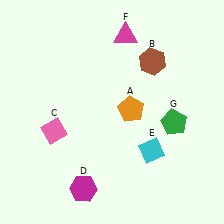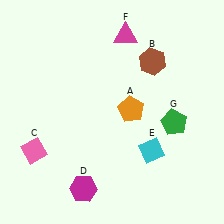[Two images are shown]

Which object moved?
The pink diamond (C) moved left.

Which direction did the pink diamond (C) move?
The pink diamond (C) moved left.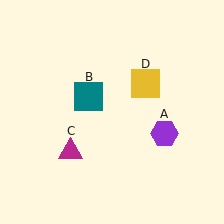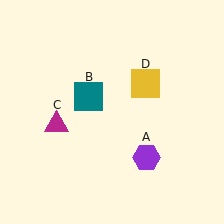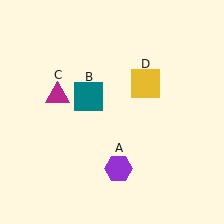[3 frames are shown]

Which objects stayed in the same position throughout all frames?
Teal square (object B) and yellow square (object D) remained stationary.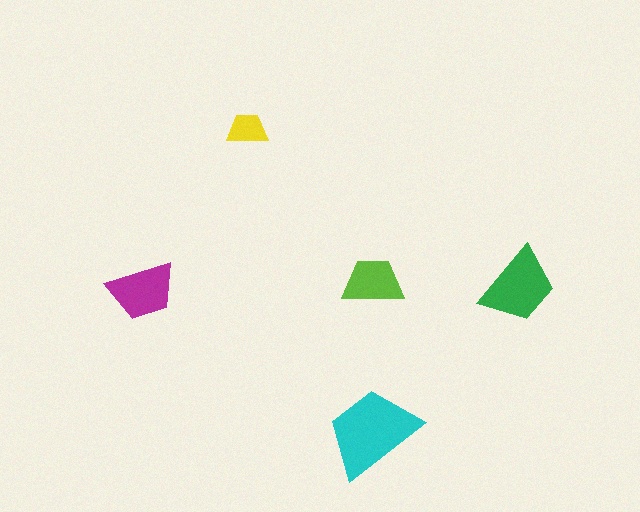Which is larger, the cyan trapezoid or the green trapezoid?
The cyan one.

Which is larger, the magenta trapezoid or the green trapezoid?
The green one.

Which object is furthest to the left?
The magenta trapezoid is leftmost.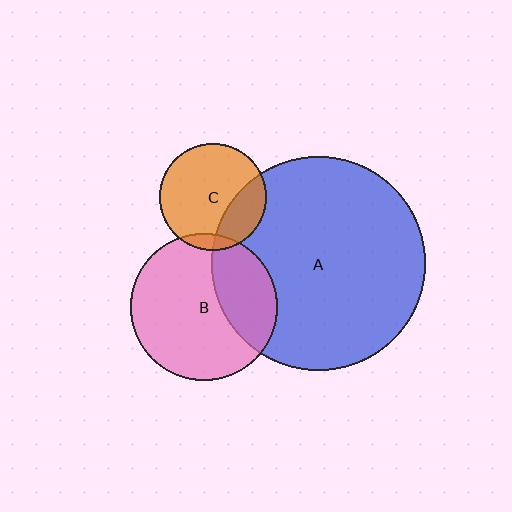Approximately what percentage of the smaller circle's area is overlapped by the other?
Approximately 25%.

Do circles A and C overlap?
Yes.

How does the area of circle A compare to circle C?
Approximately 3.9 times.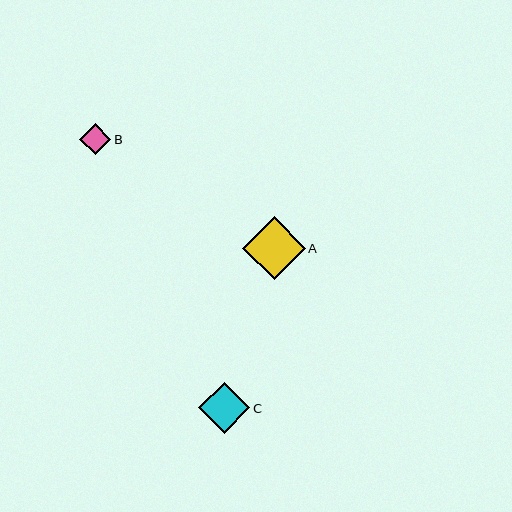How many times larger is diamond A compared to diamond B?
Diamond A is approximately 2.0 times the size of diamond B.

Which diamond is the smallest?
Diamond B is the smallest with a size of approximately 31 pixels.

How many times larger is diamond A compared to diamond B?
Diamond A is approximately 2.0 times the size of diamond B.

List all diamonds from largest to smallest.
From largest to smallest: A, C, B.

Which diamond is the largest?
Diamond A is the largest with a size of approximately 63 pixels.